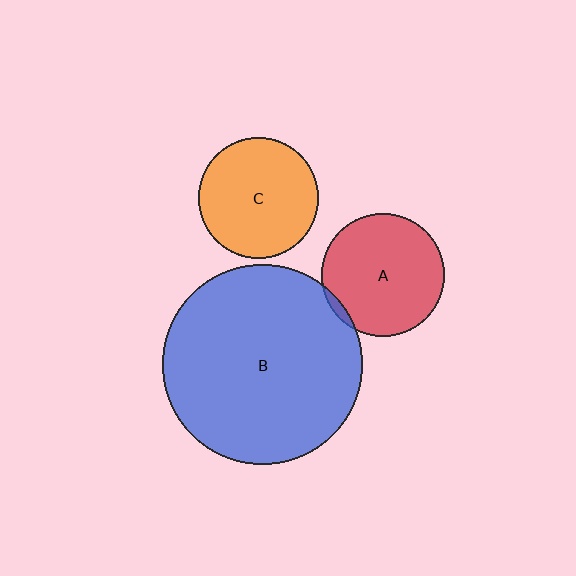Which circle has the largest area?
Circle B (blue).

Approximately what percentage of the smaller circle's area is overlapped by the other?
Approximately 5%.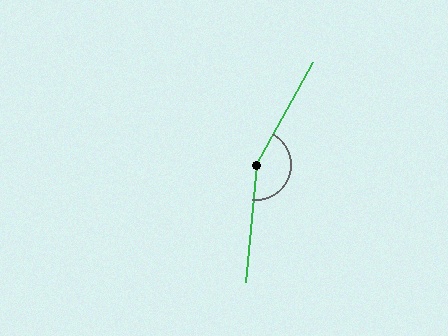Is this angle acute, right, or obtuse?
It is obtuse.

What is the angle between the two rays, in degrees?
Approximately 156 degrees.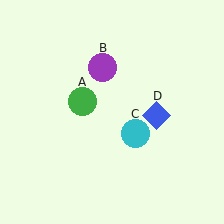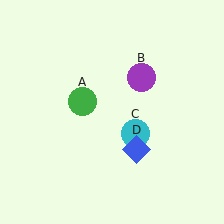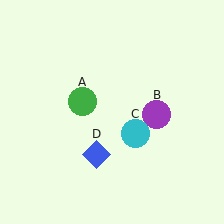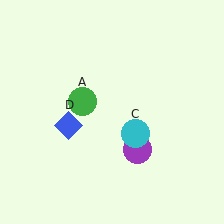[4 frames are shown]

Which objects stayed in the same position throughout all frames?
Green circle (object A) and cyan circle (object C) remained stationary.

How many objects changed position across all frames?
2 objects changed position: purple circle (object B), blue diamond (object D).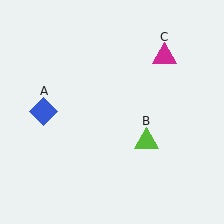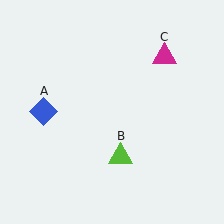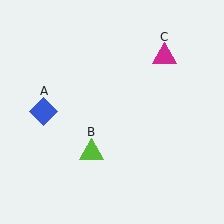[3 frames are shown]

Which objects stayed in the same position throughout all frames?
Blue diamond (object A) and magenta triangle (object C) remained stationary.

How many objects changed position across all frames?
1 object changed position: lime triangle (object B).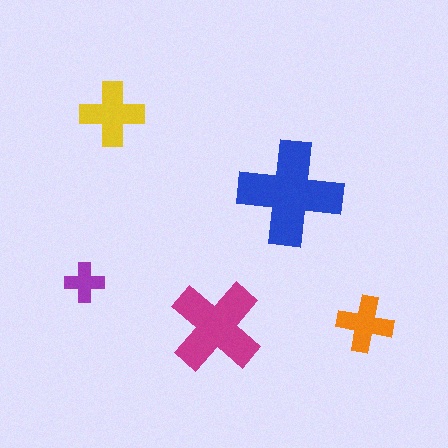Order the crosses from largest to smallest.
the blue one, the magenta one, the yellow one, the orange one, the purple one.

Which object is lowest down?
The magenta cross is bottommost.